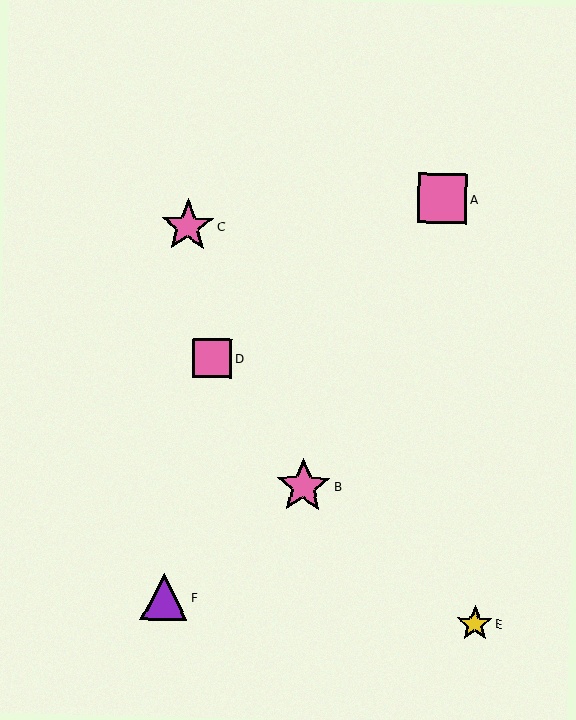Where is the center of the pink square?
The center of the pink square is at (212, 358).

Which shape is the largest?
The pink star (labeled B) is the largest.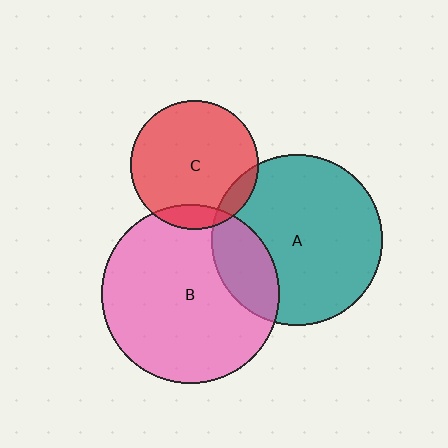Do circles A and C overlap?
Yes.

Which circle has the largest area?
Circle B (pink).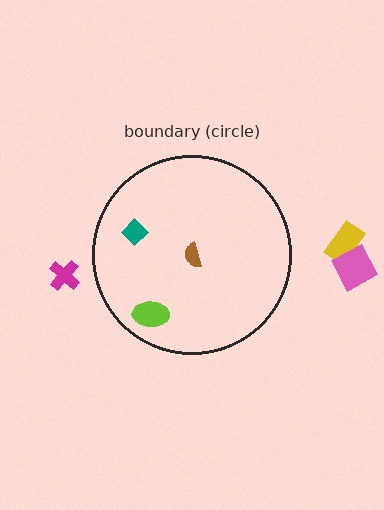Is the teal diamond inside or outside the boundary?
Inside.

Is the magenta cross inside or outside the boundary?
Outside.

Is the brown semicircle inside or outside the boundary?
Inside.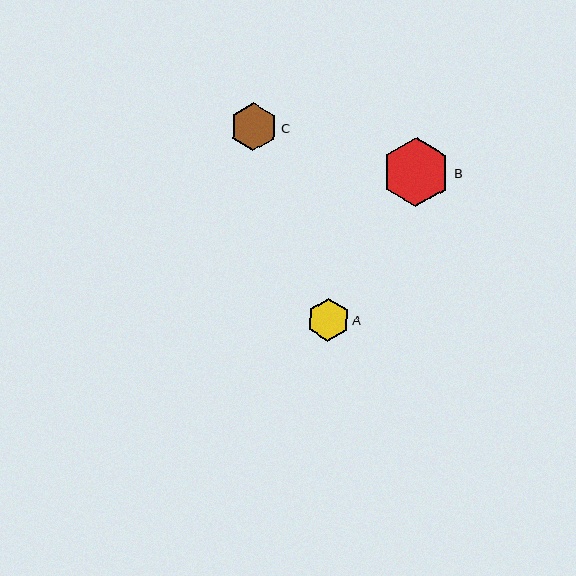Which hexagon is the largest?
Hexagon B is the largest with a size of approximately 69 pixels.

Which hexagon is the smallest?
Hexagon A is the smallest with a size of approximately 43 pixels.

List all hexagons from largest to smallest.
From largest to smallest: B, C, A.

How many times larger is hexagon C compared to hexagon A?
Hexagon C is approximately 1.1 times the size of hexagon A.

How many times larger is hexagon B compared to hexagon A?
Hexagon B is approximately 1.6 times the size of hexagon A.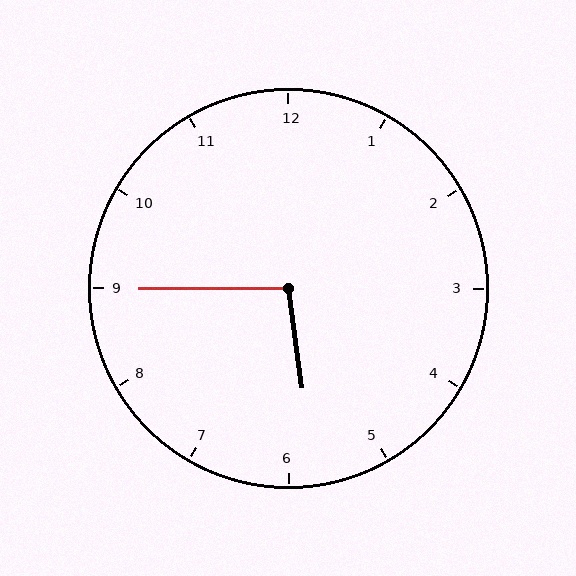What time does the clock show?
5:45.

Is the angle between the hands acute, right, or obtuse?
It is obtuse.